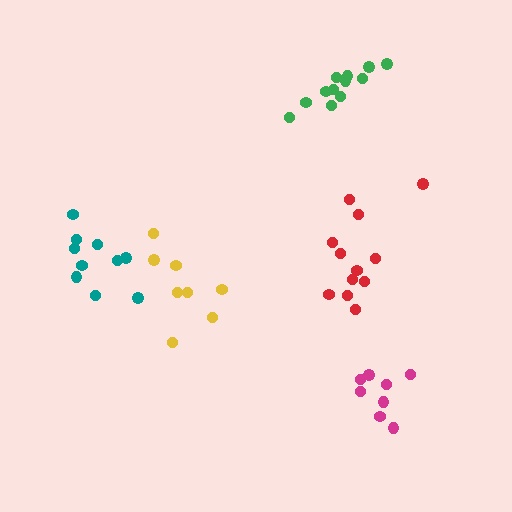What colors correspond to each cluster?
The clusters are colored: red, green, yellow, teal, magenta.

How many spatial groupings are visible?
There are 5 spatial groupings.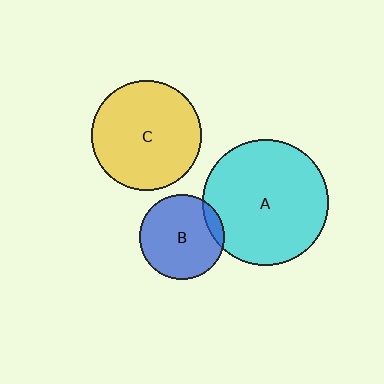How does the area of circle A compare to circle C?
Approximately 1.3 times.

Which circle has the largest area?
Circle A (cyan).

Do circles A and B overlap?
Yes.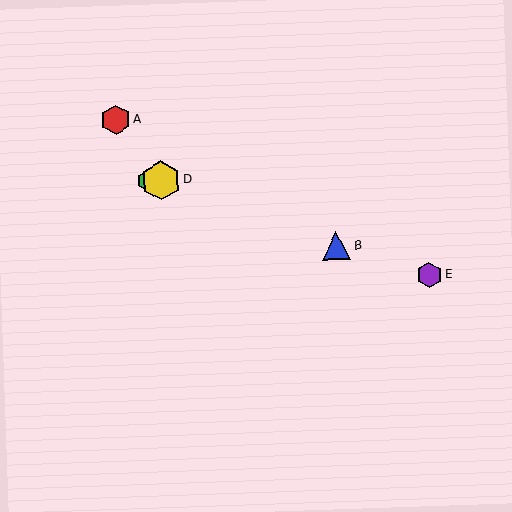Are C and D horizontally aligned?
Yes, both are at y≈181.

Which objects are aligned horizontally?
Objects C, D are aligned horizontally.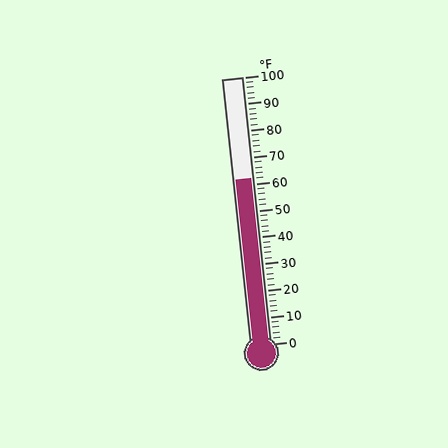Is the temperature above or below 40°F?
The temperature is above 40°F.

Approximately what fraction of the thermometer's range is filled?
The thermometer is filled to approximately 60% of its range.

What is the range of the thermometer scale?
The thermometer scale ranges from 0°F to 100°F.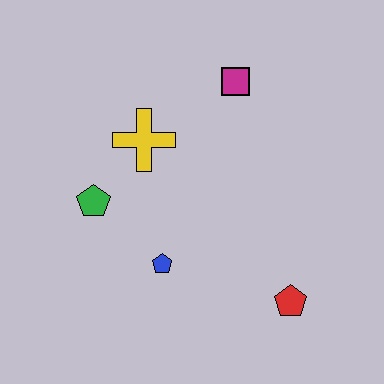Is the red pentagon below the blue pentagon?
Yes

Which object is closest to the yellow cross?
The green pentagon is closest to the yellow cross.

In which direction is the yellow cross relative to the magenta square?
The yellow cross is to the left of the magenta square.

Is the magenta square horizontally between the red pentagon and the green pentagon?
Yes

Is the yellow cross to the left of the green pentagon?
No